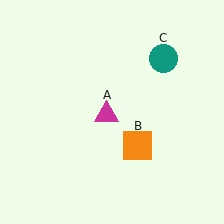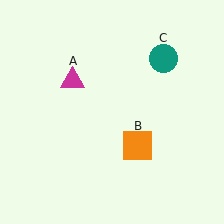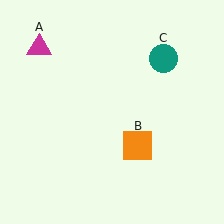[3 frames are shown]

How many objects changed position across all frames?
1 object changed position: magenta triangle (object A).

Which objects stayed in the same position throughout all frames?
Orange square (object B) and teal circle (object C) remained stationary.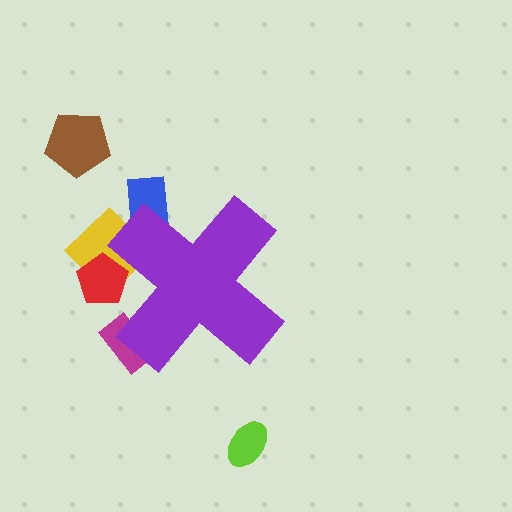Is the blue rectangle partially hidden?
Yes, the blue rectangle is partially hidden behind the purple cross.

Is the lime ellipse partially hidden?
No, the lime ellipse is fully visible.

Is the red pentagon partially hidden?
Yes, the red pentagon is partially hidden behind the purple cross.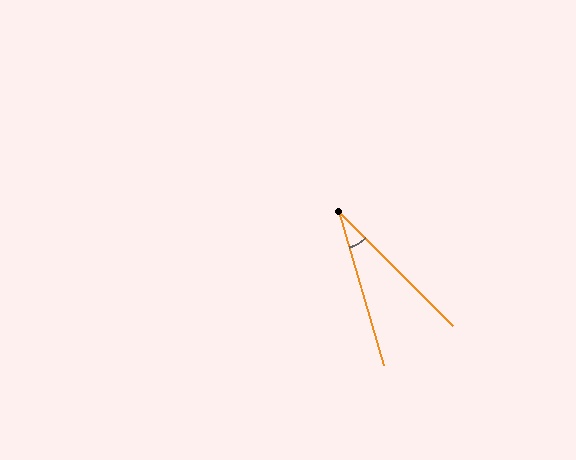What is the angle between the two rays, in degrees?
Approximately 29 degrees.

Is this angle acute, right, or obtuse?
It is acute.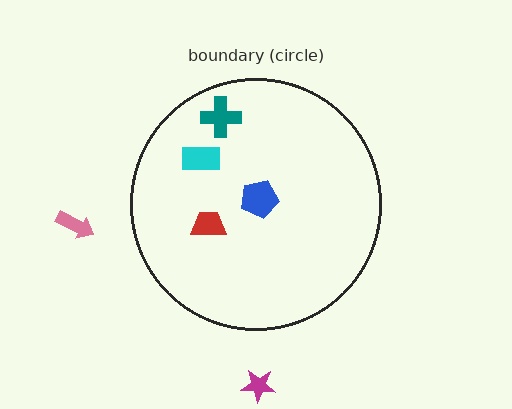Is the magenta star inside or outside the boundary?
Outside.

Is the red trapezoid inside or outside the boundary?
Inside.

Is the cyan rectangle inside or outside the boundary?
Inside.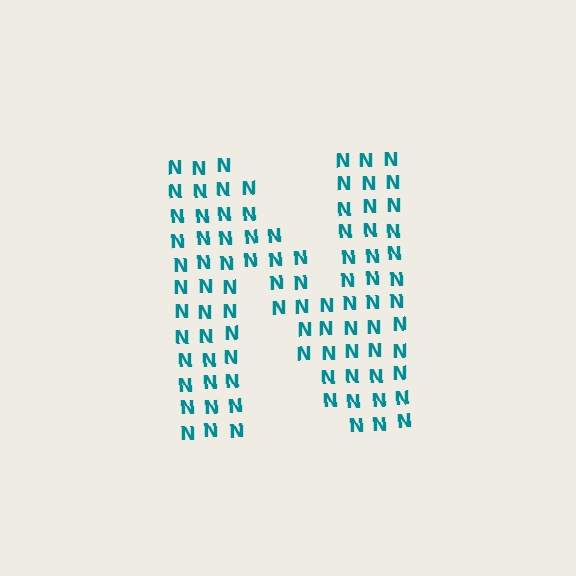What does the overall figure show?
The overall figure shows the letter N.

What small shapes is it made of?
It is made of small letter N's.